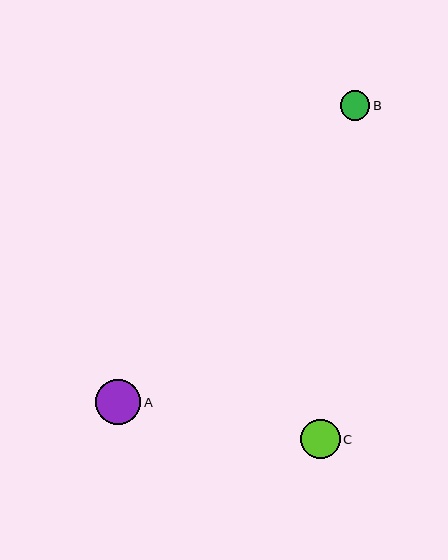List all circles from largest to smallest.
From largest to smallest: A, C, B.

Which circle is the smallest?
Circle B is the smallest with a size of approximately 29 pixels.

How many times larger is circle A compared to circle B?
Circle A is approximately 1.5 times the size of circle B.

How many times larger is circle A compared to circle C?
Circle A is approximately 1.1 times the size of circle C.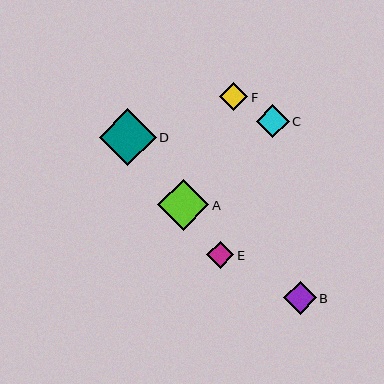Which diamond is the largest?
Diamond D is the largest with a size of approximately 57 pixels.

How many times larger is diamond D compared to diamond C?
Diamond D is approximately 1.7 times the size of diamond C.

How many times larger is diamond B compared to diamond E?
Diamond B is approximately 1.2 times the size of diamond E.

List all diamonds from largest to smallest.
From largest to smallest: D, A, C, B, F, E.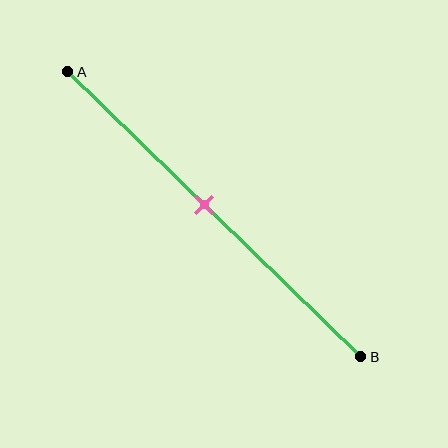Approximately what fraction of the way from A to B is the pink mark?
The pink mark is approximately 45% of the way from A to B.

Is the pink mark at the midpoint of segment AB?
No, the mark is at about 45% from A, not at the 50% midpoint.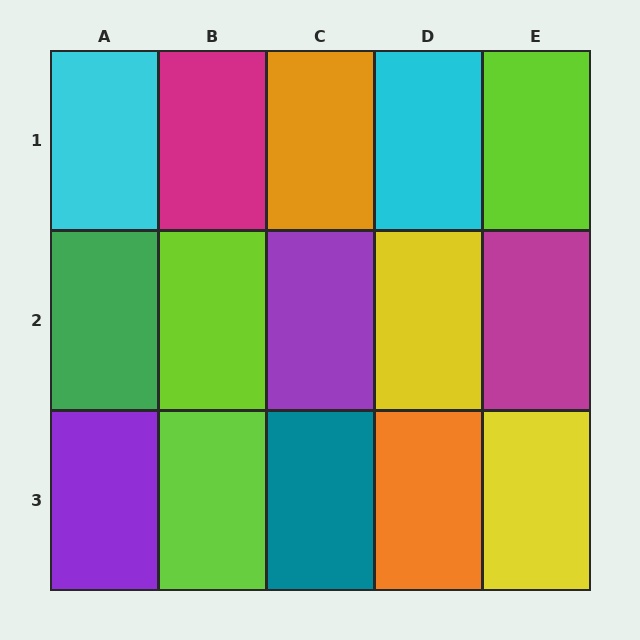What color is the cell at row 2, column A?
Green.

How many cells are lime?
3 cells are lime.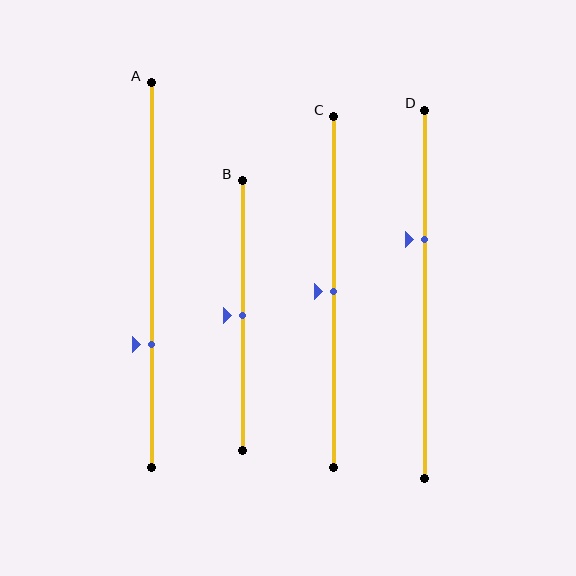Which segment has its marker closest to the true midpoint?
Segment B has its marker closest to the true midpoint.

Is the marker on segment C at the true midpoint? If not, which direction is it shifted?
Yes, the marker on segment C is at the true midpoint.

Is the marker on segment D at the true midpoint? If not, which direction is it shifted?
No, the marker on segment D is shifted upward by about 15% of the segment length.